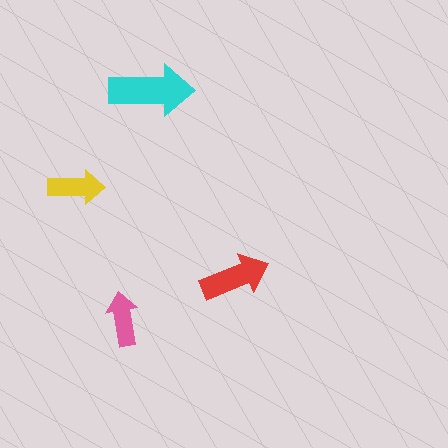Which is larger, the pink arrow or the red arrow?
The red one.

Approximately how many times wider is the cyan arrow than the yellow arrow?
About 1.5 times wider.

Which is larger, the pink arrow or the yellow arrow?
The yellow one.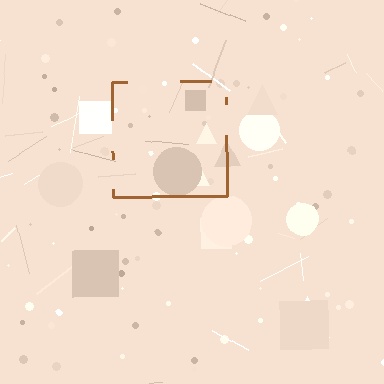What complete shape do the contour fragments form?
The contour fragments form a square.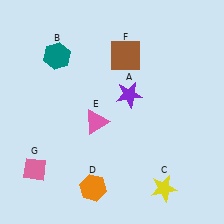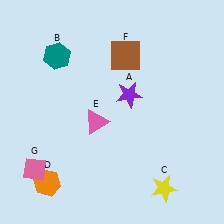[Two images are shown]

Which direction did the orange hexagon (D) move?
The orange hexagon (D) moved left.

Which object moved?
The orange hexagon (D) moved left.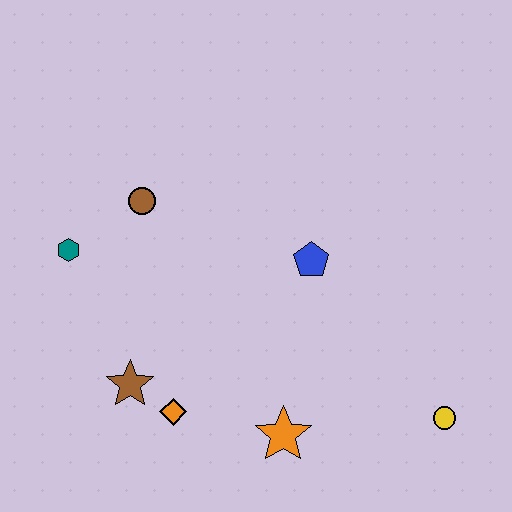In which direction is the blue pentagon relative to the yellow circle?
The blue pentagon is above the yellow circle.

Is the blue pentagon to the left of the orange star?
No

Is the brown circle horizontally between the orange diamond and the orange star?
No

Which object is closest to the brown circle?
The teal hexagon is closest to the brown circle.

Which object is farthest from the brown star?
The yellow circle is farthest from the brown star.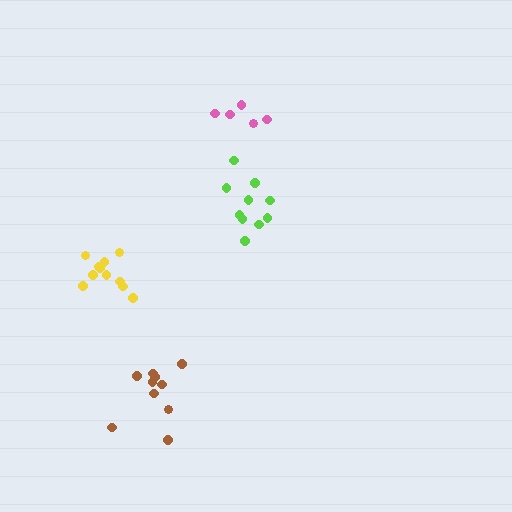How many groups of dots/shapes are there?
There are 4 groups.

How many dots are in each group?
Group 1: 10 dots, Group 2: 11 dots, Group 3: 10 dots, Group 4: 5 dots (36 total).